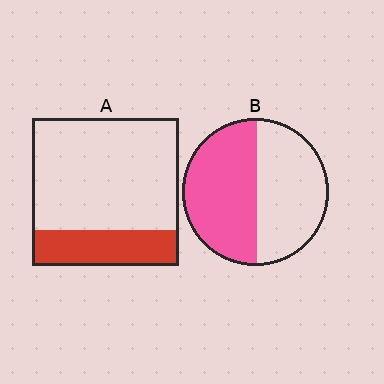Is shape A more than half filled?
No.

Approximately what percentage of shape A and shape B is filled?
A is approximately 25% and B is approximately 50%.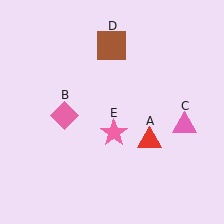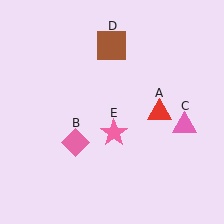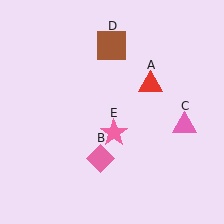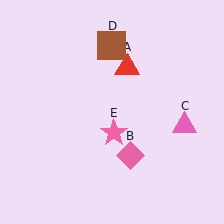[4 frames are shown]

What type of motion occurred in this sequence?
The red triangle (object A), pink diamond (object B) rotated counterclockwise around the center of the scene.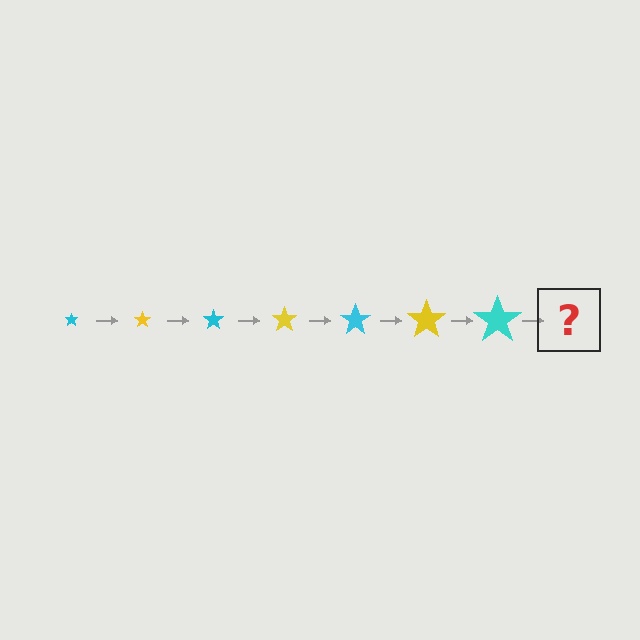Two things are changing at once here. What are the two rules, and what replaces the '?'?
The two rules are that the star grows larger each step and the color cycles through cyan and yellow. The '?' should be a yellow star, larger than the previous one.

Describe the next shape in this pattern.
It should be a yellow star, larger than the previous one.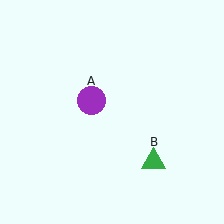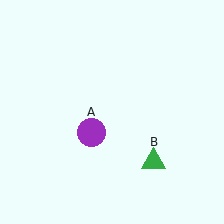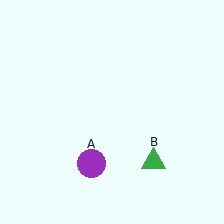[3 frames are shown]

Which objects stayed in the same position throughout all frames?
Green triangle (object B) remained stationary.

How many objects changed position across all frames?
1 object changed position: purple circle (object A).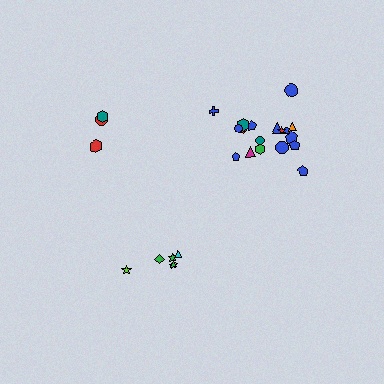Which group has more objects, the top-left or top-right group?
The top-right group.